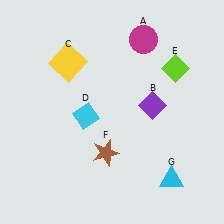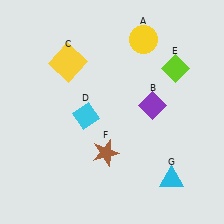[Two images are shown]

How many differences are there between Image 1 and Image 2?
There is 1 difference between the two images.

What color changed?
The circle (A) changed from magenta in Image 1 to yellow in Image 2.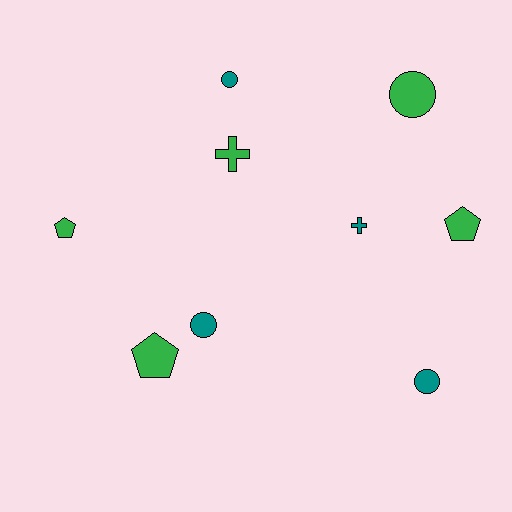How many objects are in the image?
There are 9 objects.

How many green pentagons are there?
There are 3 green pentagons.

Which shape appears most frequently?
Circle, with 4 objects.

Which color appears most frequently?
Green, with 5 objects.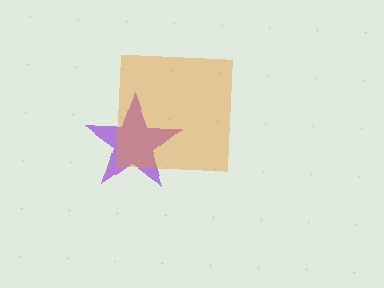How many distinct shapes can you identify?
There are 2 distinct shapes: a purple star, an orange square.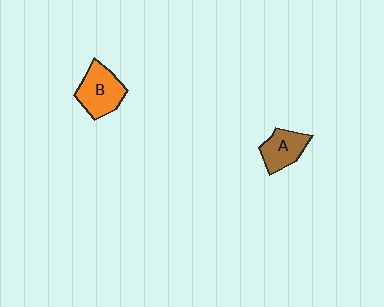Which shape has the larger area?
Shape B (orange).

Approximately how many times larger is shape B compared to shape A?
Approximately 1.3 times.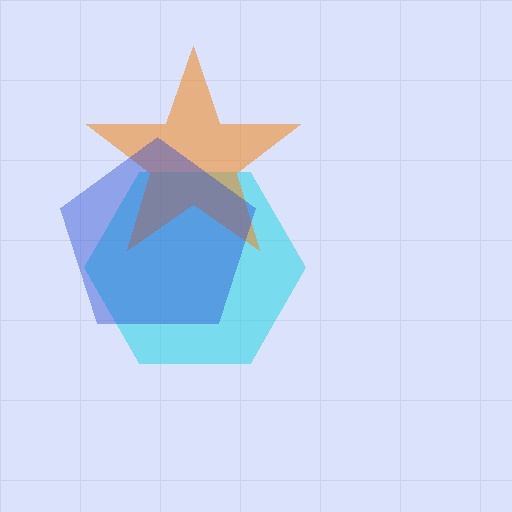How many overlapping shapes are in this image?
There are 3 overlapping shapes in the image.